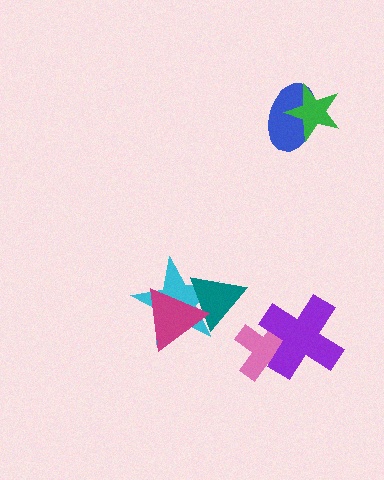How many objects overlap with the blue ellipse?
1 object overlaps with the blue ellipse.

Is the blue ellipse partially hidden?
Yes, it is partially covered by another shape.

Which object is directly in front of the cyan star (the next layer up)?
The teal triangle is directly in front of the cyan star.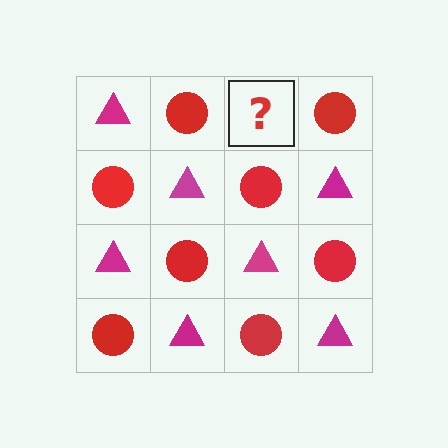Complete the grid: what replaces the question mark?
The question mark should be replaced with a magenta triangle.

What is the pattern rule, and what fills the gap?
The rule is that it alternates magenta triangle and red circle in a checkerboard pattern. The gap should be filled with a magenta triangle.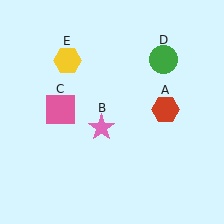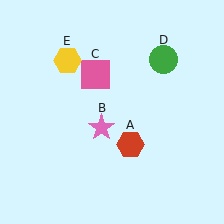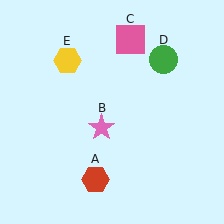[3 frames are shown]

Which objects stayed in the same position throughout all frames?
Pink star (object B) and green circle (object D) and yellow hexagon (object E) remained stationary.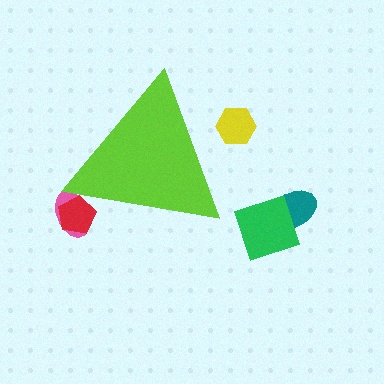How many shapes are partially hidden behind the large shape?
3 shapes are partially hidden.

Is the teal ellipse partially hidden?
No, the teal ellipse is fully visible.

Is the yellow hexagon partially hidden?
Yes, the yellow hexagon is partially hidden behind the lime triangle.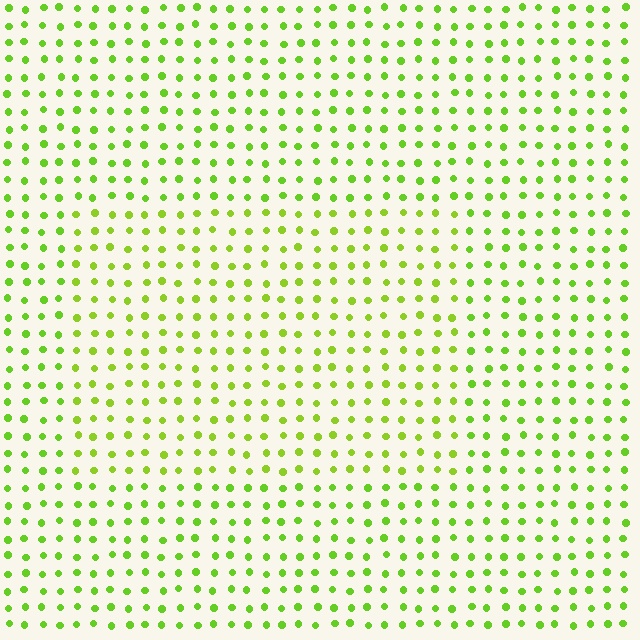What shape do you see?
I see a rectangle.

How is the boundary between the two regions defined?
The boundary is defined purely by a slight shift in hue (about 14 degrees). Spacing, size, and orientation are identical on both sides.